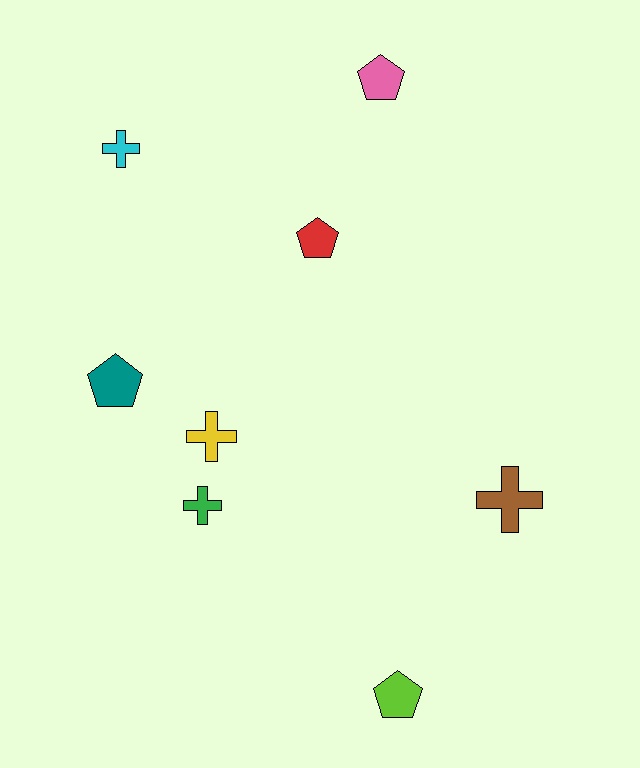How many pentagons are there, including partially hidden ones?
There are 4 pentagons.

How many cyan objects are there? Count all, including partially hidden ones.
There is 1 cyan object.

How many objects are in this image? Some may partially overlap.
There are 8 objects.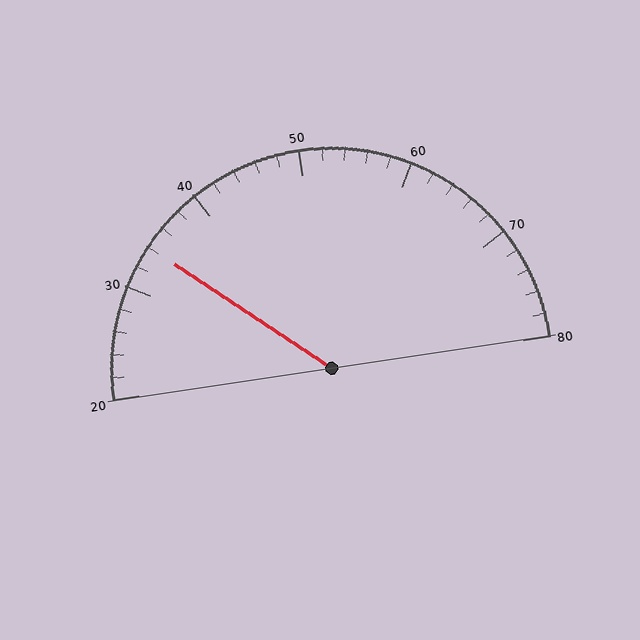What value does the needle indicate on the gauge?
The needle indicates approximately 34.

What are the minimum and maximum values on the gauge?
The gauge ranges from 20 to 80.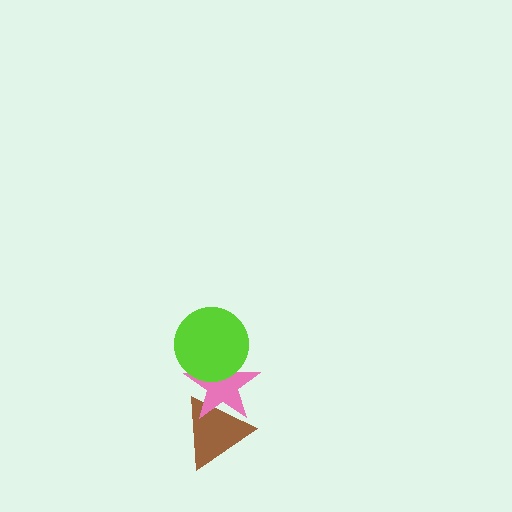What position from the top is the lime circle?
The lime circle is 1st from the top.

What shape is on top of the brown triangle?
The pink star is on top of the brown triangle.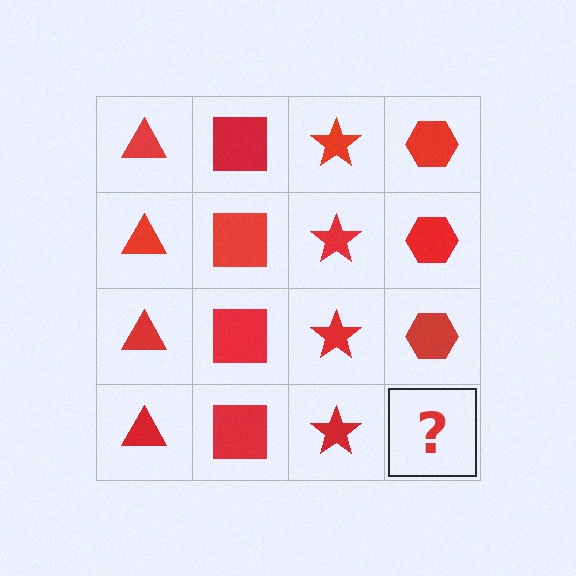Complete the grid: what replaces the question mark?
The question mark should be replaced with a red hexagon.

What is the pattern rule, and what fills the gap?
The rule is that each column has a consistent shape. The gap should be filled with a red hexagon.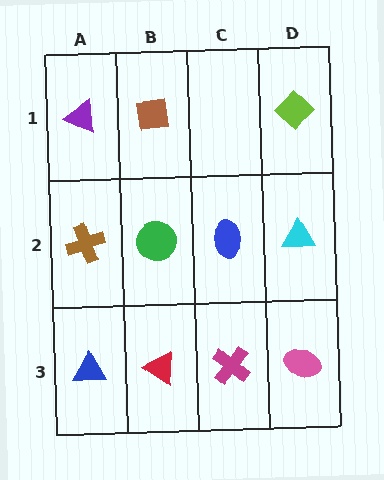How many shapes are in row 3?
4 shapes.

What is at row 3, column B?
A red triangle.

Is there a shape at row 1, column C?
No, that cell is empty.